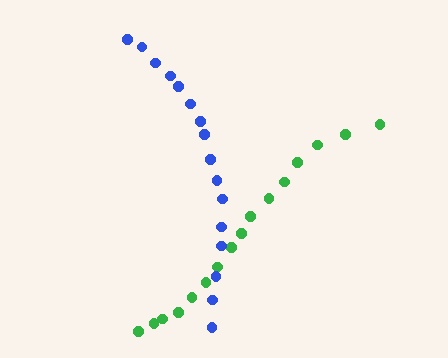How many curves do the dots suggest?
There are 2 distinct paths.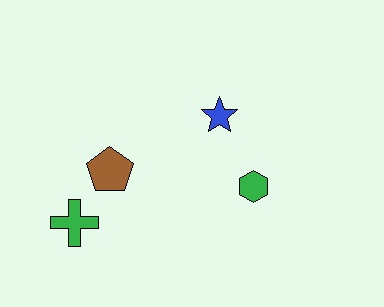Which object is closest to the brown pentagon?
The green cross is closest to the brown pentagon.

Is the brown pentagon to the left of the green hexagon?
Yes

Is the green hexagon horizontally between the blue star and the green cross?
No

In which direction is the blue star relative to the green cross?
The blue star is to the right of the green cross.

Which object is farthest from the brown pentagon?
The green hexagon is farthest from the brown pentagon.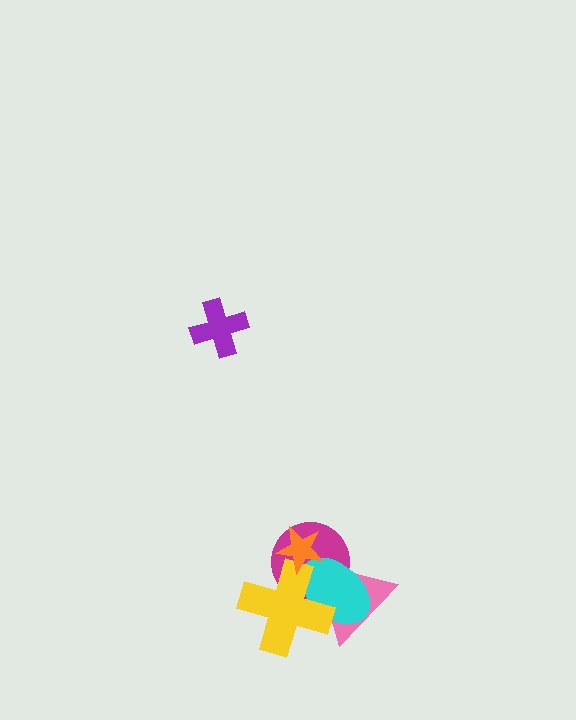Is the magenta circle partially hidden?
Yes, it is partially covered by another shape.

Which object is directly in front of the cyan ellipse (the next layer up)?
The yellow cross is directly in front of the cyan ellipse.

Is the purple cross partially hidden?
No, no other shape covers it.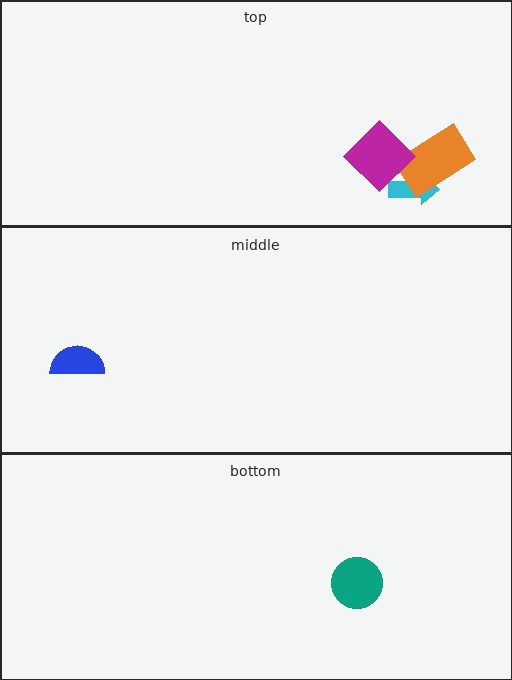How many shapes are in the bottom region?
1.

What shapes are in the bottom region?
The teal circle.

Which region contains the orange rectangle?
The top region.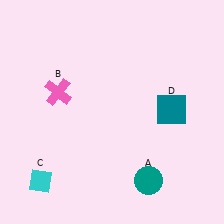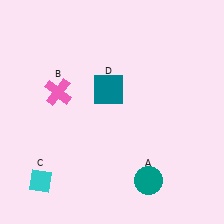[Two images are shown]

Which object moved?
The teal square (D) moved left.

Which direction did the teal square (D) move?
The teal square (D) moved left.